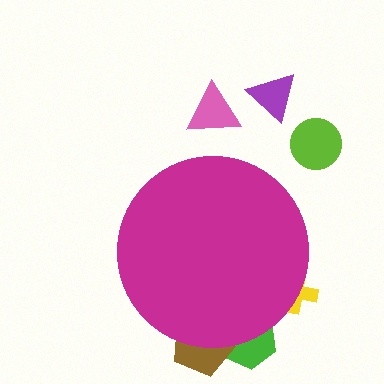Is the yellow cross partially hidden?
Yes, the yellow cross is partially hidden behind the magenta circle.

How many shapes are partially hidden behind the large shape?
3 shapes are partially hidden.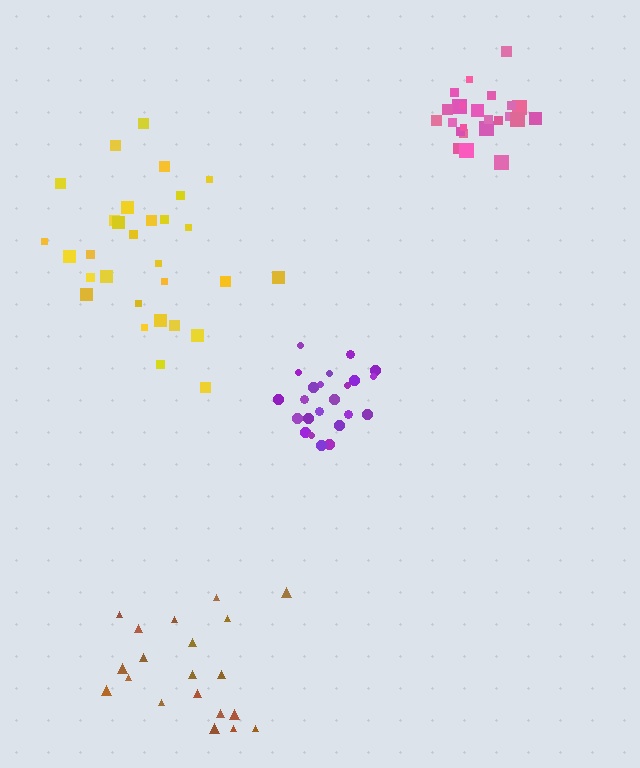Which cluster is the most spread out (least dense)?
Yellow.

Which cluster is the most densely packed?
Pink.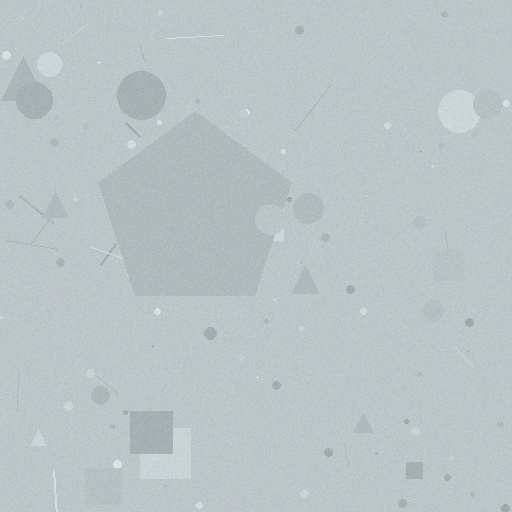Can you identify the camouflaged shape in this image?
The camouflaged shape is a pentagon.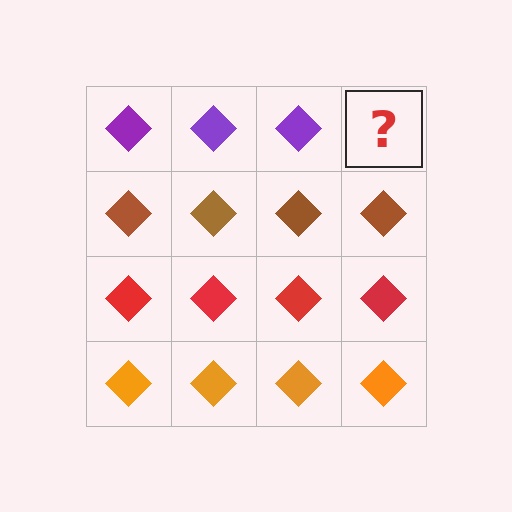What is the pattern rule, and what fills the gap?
The rule is that each row has a consistent color. The gap should be filled with a purple diamond.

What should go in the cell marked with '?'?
The missing cell should contain a purple diamond.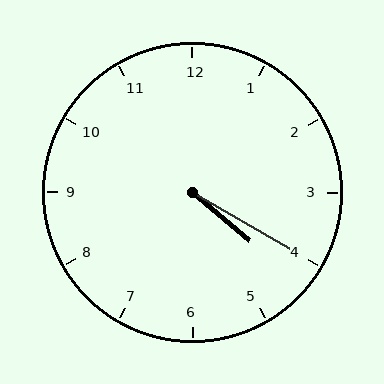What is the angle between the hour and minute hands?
Approximately 10 degrees.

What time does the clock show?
4:20.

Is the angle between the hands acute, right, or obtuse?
It is acute.